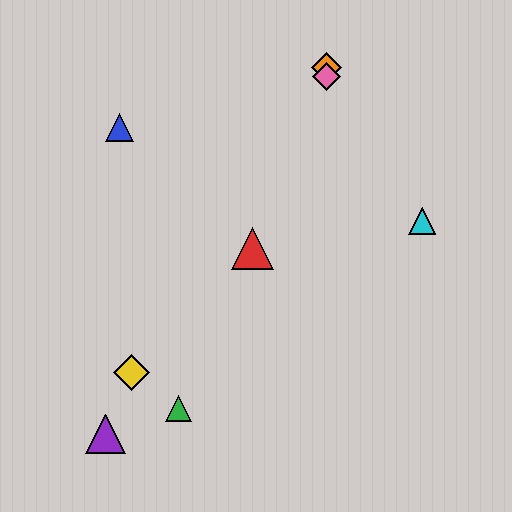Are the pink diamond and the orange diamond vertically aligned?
Yes, both are at x≈327.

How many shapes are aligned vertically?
2 shapes (the orange diamond, the pink diamond) are aligned vertically.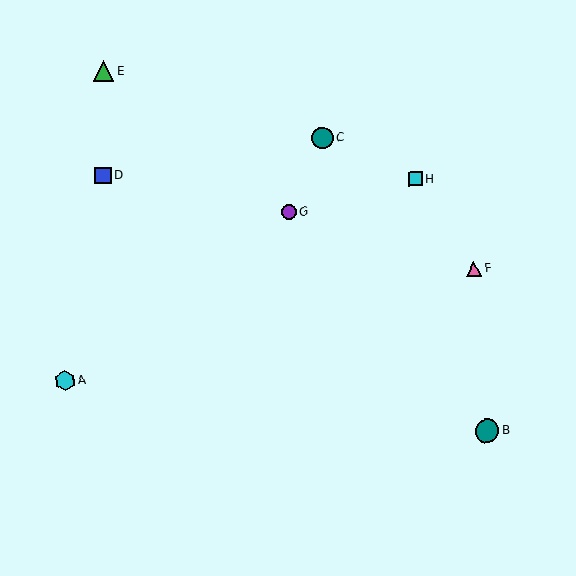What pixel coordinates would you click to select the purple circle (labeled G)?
Click at (289, 212) to select the purple circle G.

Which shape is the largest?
The teal circle (labeled B) is the largest.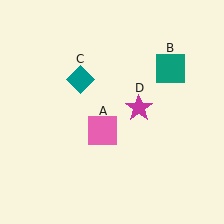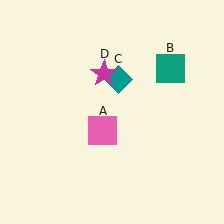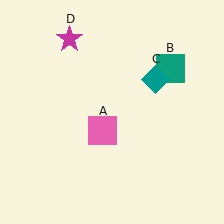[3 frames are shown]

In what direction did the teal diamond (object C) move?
The teal diamond (object C) moved right.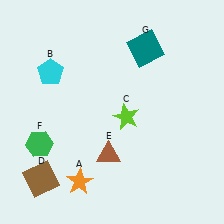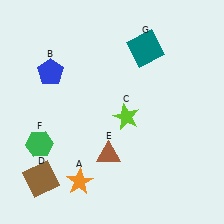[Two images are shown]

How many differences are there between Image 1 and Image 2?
There is 1 difference between the two images.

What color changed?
The pentagon (B) changed from cyan in Image 1 to blue in Image 2.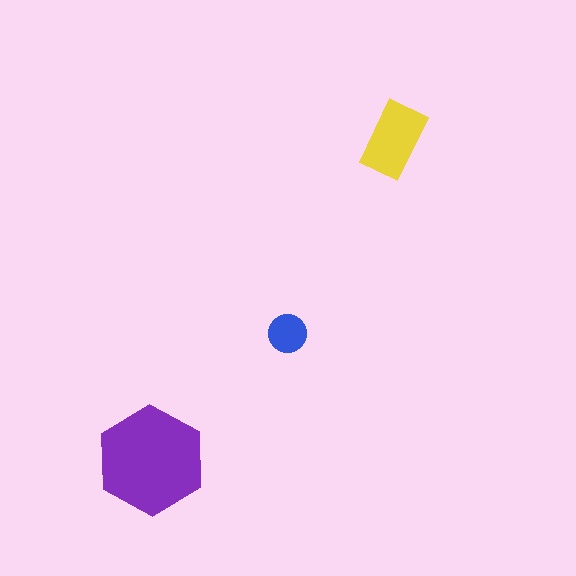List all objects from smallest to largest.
The blue circle, the yellow rectangle, the purple hexagon.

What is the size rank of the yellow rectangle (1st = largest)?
2nd.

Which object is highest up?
The yellow rectangle is topmost.